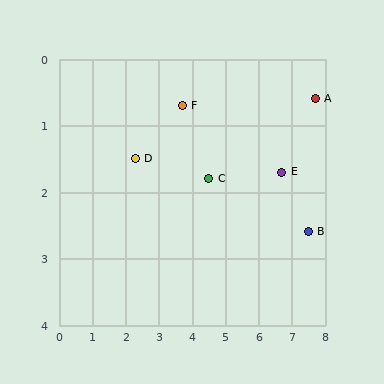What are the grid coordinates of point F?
Point F is at approximately (3.7, 0.7).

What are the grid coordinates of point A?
Point A is at approximately (7.7, 0.6).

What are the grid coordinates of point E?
Point E is at approximately (6.7, 1.7).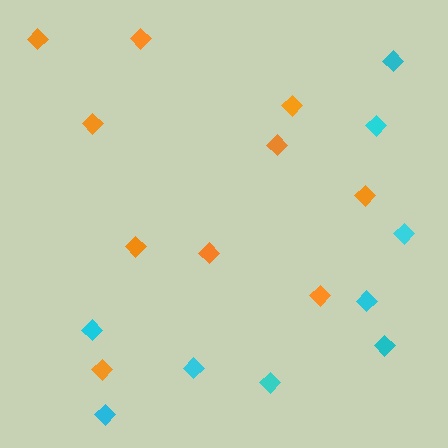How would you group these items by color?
There are 2 groups: one group of orange diamonds (10) and one group of cyan diamonds (9).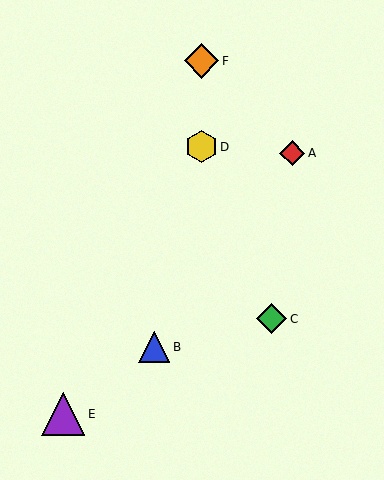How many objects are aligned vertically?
2 objects (D, F) are aligned vertically.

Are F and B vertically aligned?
No, F is at x≈201 and B is at x≈154.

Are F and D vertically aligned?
Yes, both are at x≈201.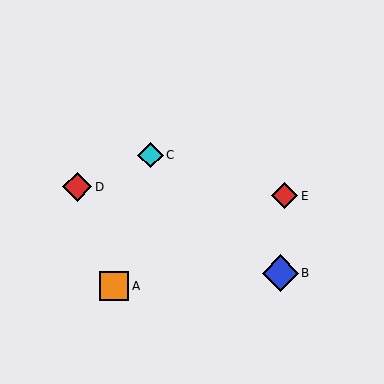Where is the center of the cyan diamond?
The center of the cyan diamond is at (151, 155).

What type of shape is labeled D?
Shape D is a red diamond.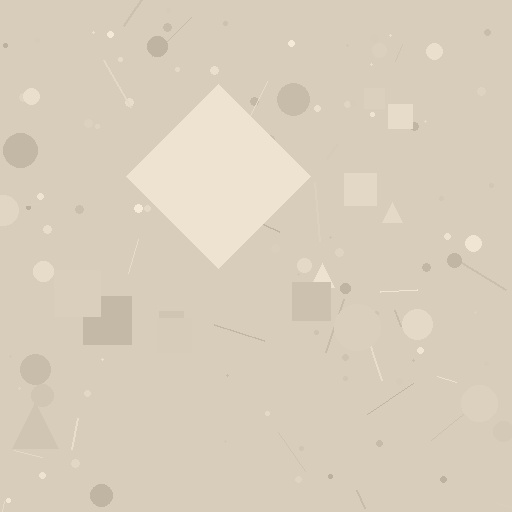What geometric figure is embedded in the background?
A diamond is embedded in the background.